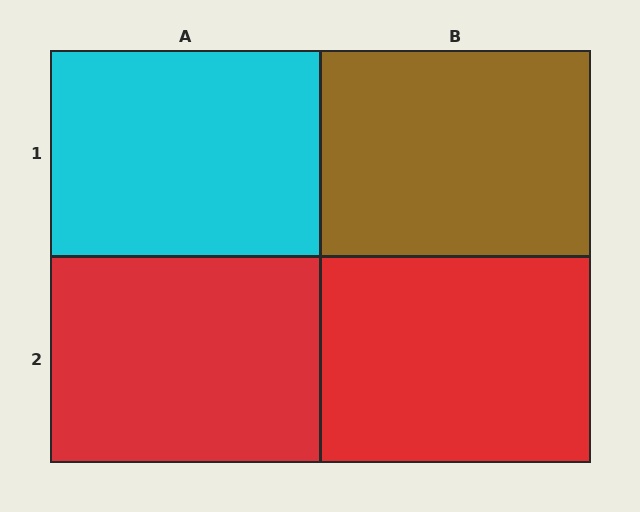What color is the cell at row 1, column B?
Brown.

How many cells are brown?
1 cell is brown.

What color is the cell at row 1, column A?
Cyan.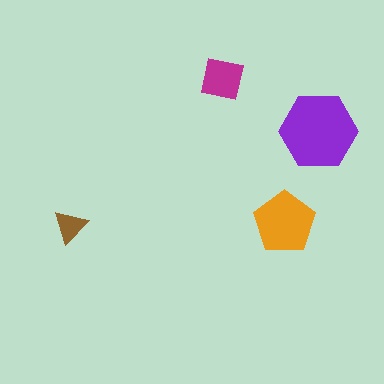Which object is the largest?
The purple hexagon.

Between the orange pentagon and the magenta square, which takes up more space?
The orange pentagon.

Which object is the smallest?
The brown triangle.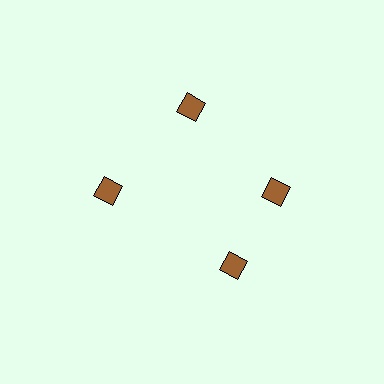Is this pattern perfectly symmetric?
No. The 4 brown diamonds are arranged in a ring, but one element near the 6 o'clock position is rotated out of alignment along the ring, breaking the 4-fold rotational symmetry.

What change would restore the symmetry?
The symmetry would be restored by rotating it back into even spacing with its neighbors so that all 4 diamonds sit at equal angles and equal distance from the center.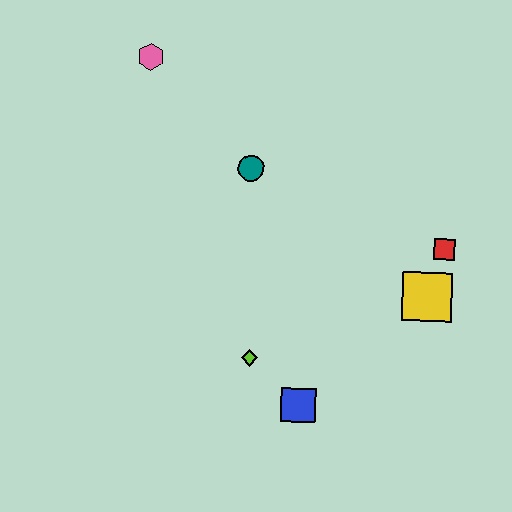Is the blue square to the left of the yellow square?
Yes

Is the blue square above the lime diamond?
No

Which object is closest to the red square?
The yellow square is closest to the red square.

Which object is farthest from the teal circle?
The blue square is farthest from the teal circle.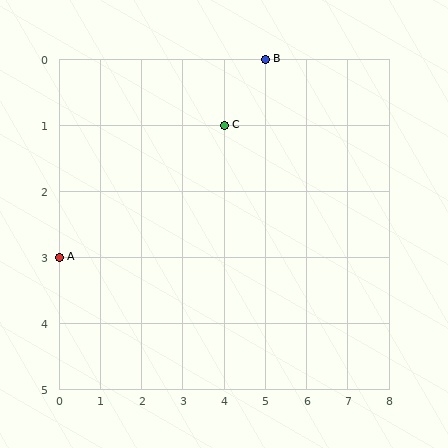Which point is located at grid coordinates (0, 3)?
Point A is at (0, 3).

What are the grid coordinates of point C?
Point C is at grid coordinates (4, 1).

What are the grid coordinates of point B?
Point B is at grid coordinates (5, 0).